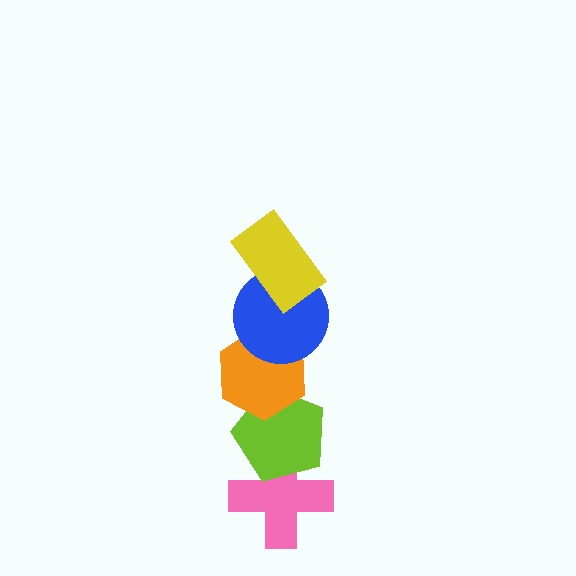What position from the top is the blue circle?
The blue circle is 2nd from the top.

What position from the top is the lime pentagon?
The lime pentagon is 4th from the top.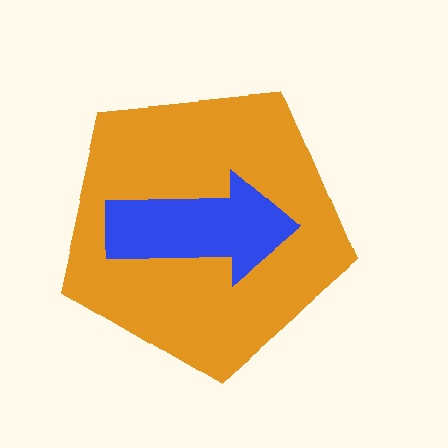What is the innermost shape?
The blue arrow.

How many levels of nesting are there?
2.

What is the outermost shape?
The orange pentagon.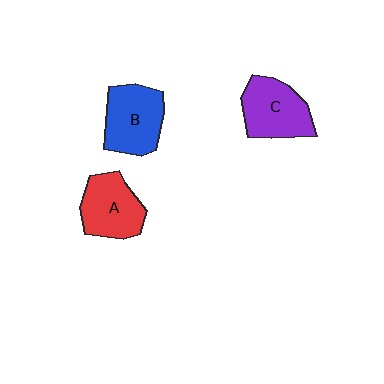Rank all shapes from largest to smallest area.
From largest to smallest: B (blue), C (purple), A (red).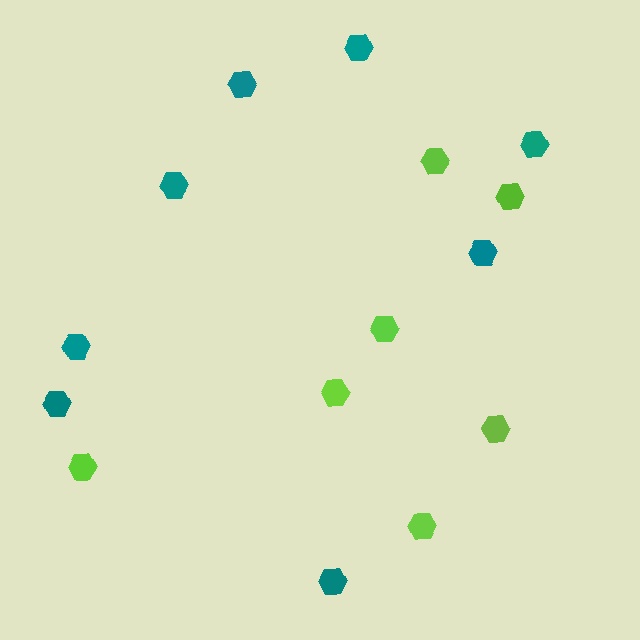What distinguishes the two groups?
There are 2 groups: one group of lime hexagons (7) and one group of teal hexagons (8).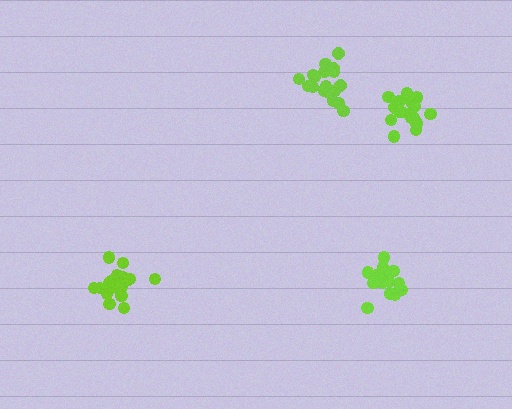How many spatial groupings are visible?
There are 4 spatial groupings.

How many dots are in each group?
Group 1: 19 dots, Group 2: 19 dots, Group 3: 19 dots, Group 4: 17 dots (74 total).